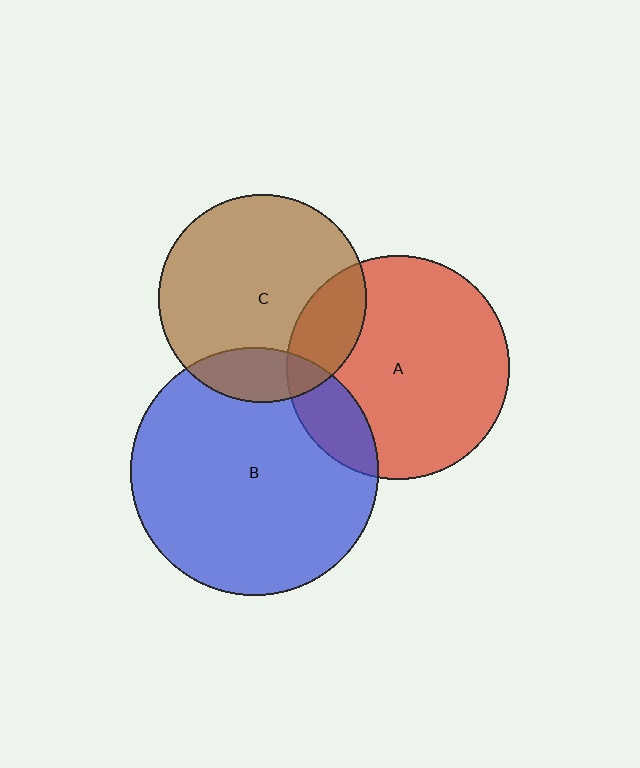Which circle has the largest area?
Circle B (blue).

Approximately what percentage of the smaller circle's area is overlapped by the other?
Approximately 20%.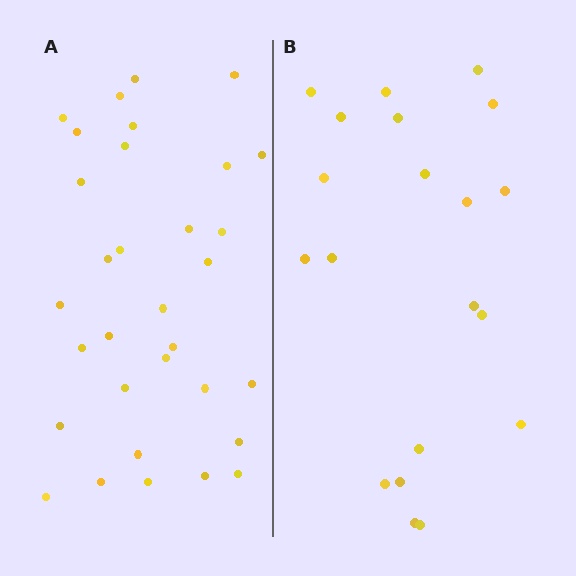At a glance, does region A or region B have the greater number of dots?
Region A (the left region) has more dots.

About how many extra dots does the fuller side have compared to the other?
Region A has roughly 12 or so more dots than region B.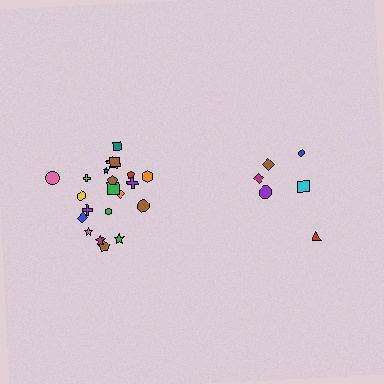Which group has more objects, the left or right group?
The left group.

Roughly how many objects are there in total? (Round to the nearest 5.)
Roughly 30 objects in total.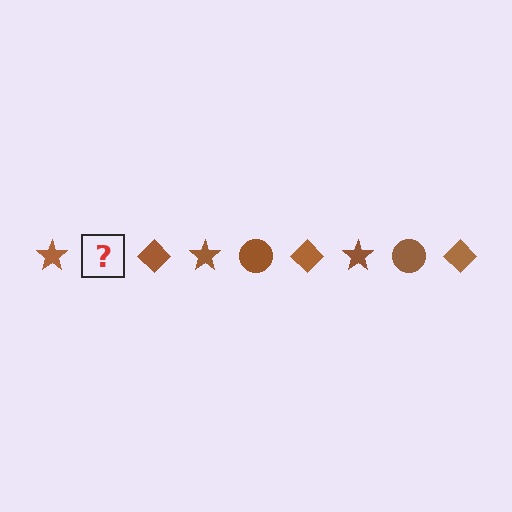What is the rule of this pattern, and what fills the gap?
The rule is that the pattern cycles through star, circle, diamond shapes in brown. The gap should be filled with a brown circle.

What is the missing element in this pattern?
The missing element is a brown circle.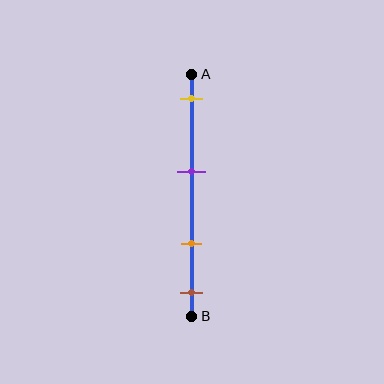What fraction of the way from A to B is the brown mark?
The brown mark is approximately 90% (0.9) of the way from A to B.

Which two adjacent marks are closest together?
The orange and brown marks are the closest adjacent pair.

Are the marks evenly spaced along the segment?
No, the marks are not evenly spaced.